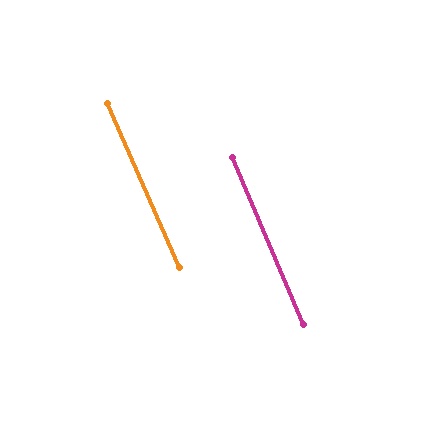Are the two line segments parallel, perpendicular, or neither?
Parallel — their directions differ by only 0.6°.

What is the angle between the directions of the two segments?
Approximately 1 degree.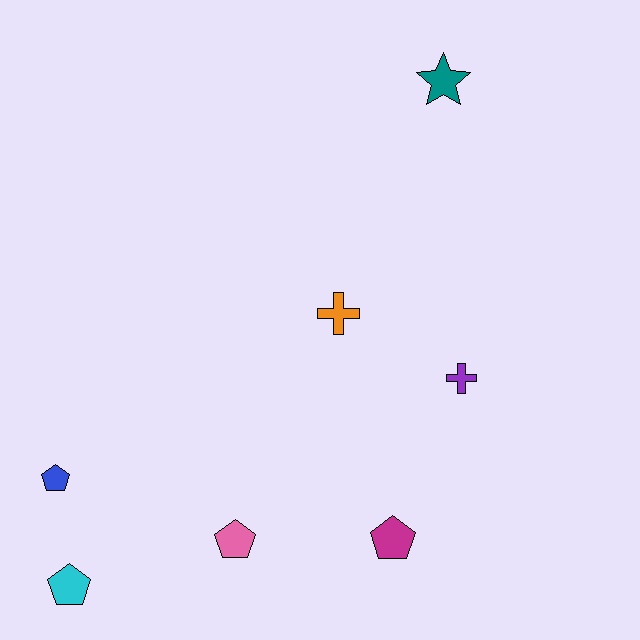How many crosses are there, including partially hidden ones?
There are 2 crosses.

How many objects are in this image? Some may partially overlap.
There are 7 objects.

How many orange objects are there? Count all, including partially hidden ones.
There is 1 orange object.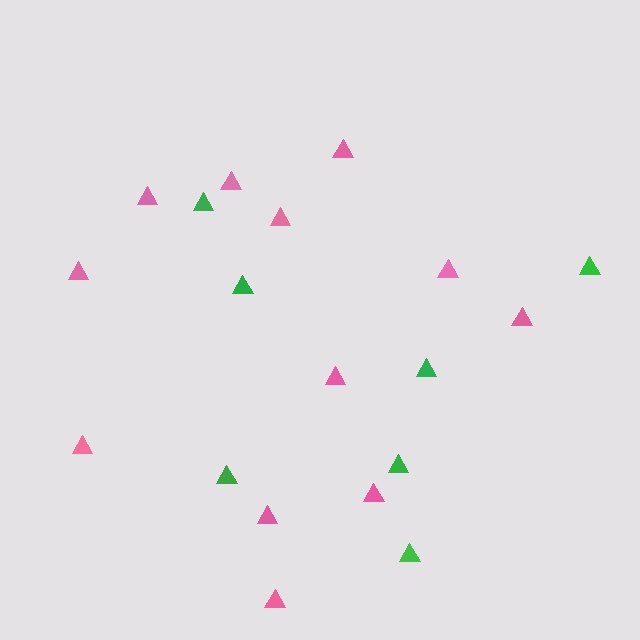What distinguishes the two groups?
There are 2 groups: one group of green triangles (7) and one group of pink triangles (12).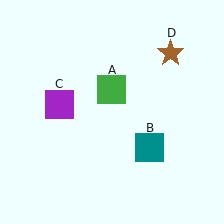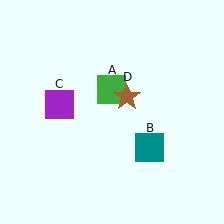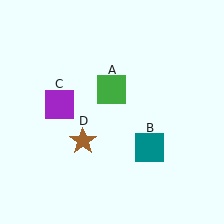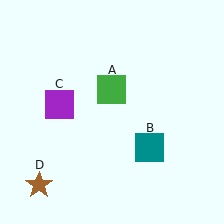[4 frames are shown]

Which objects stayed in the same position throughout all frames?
Green square (object A) and teal square (object B) and purple square (object C) remained stationary.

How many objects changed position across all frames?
1 object changed position: brown star (object D).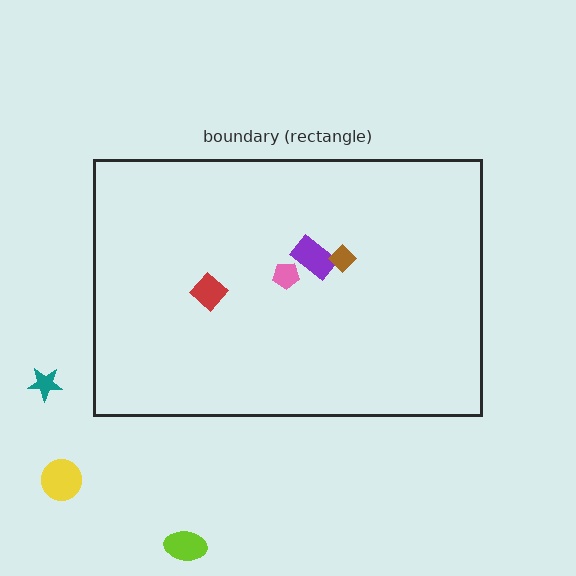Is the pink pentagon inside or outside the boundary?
Inside.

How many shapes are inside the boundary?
4 inside, 3 outside.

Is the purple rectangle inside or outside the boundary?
Inside.